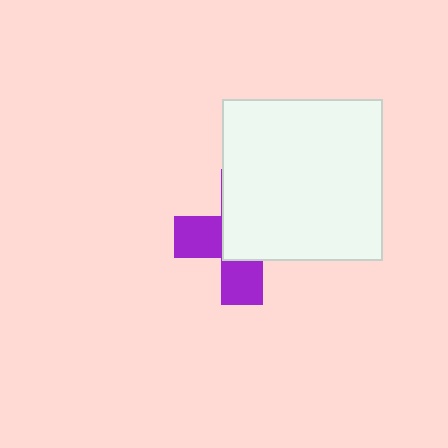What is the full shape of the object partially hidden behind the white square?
The partially hidden object is a purple cross.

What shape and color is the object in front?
The object in front is a white square.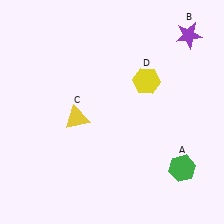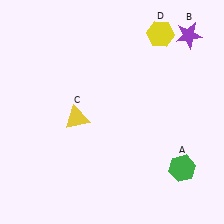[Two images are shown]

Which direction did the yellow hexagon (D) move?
The yellow hexagon (D) moved up.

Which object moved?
The yellow hexagon (D) moved up.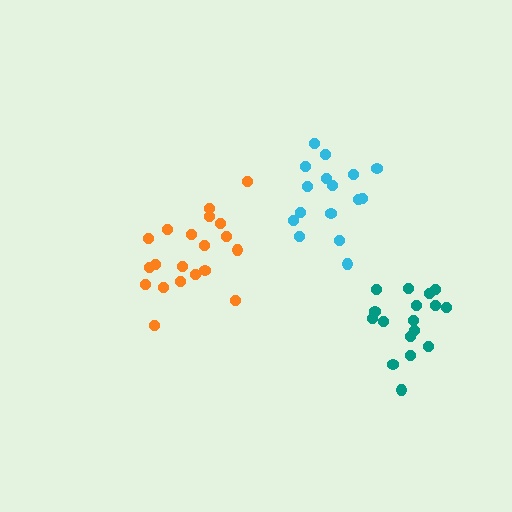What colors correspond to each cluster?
The clusters are colored: orange, teal, cyan.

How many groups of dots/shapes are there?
There are 3 groups.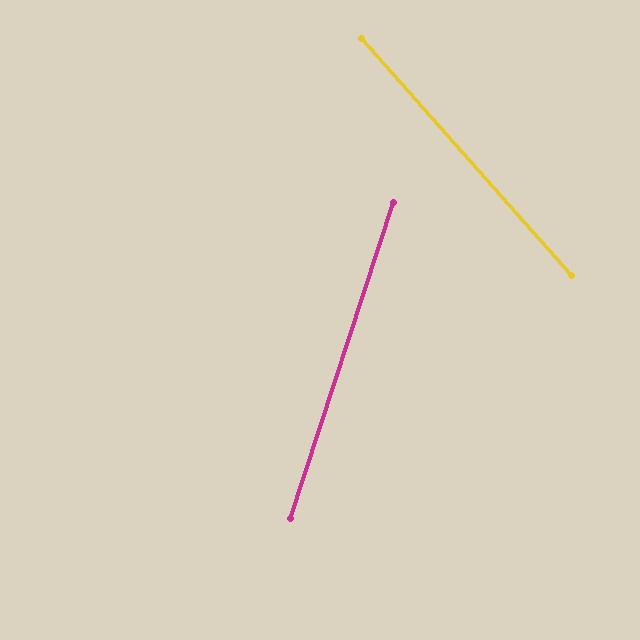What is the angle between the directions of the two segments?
Approximately 60 degrees.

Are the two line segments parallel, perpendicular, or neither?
Neither parallel nor perpendicular — they differ by about 60°.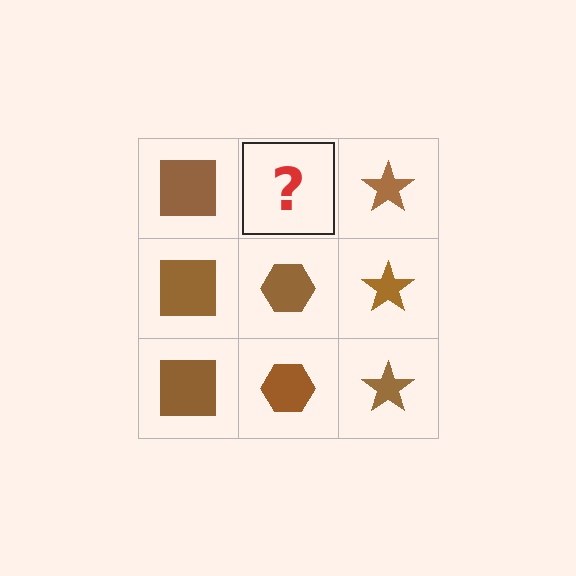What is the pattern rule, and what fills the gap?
The rule is that each column has a consistent shape. The gap should be filled with a brown hexagon.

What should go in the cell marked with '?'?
The missing cell should contain a brown hexagon.